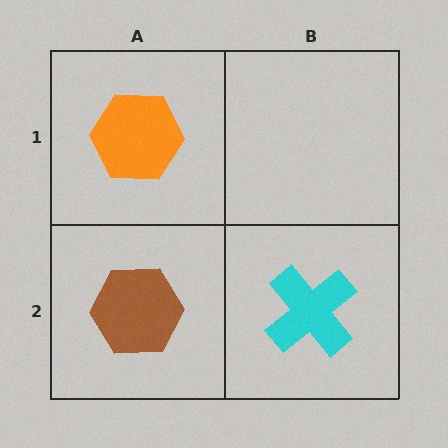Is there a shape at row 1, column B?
No, that cell is empty.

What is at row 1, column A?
An orange hexagon.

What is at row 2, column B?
A cyan cross.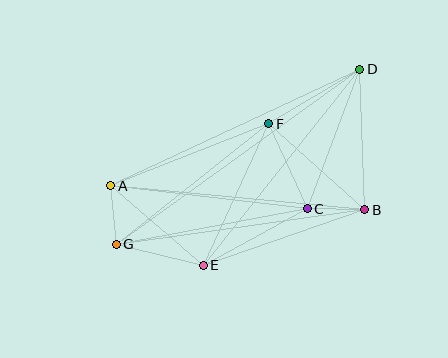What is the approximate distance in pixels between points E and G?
The distance between E and G is approximately 89 pixels.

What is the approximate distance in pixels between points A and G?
The distance between A and G is approximately 59 pixels.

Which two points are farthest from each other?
Points D and G are farthest from each other.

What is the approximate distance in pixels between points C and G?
The distance between C and G is approximately 194 pixels.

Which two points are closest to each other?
Points B and C are closest to each other.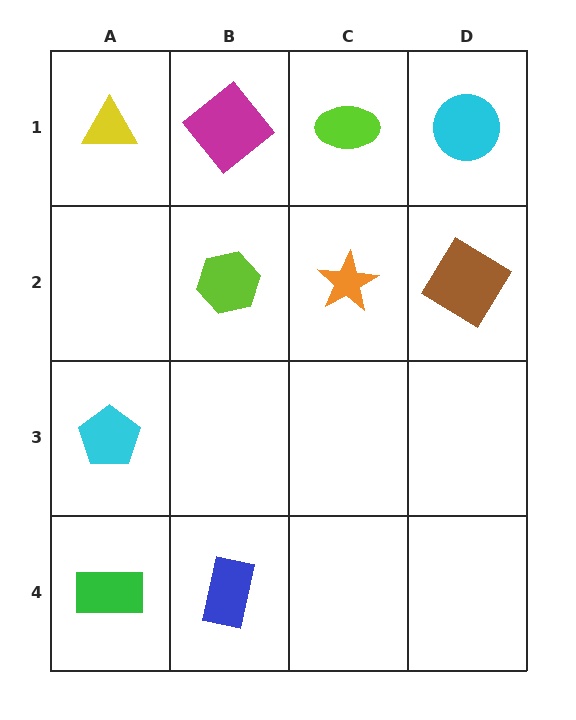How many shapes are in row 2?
3 shapes.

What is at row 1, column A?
A yellow triangle.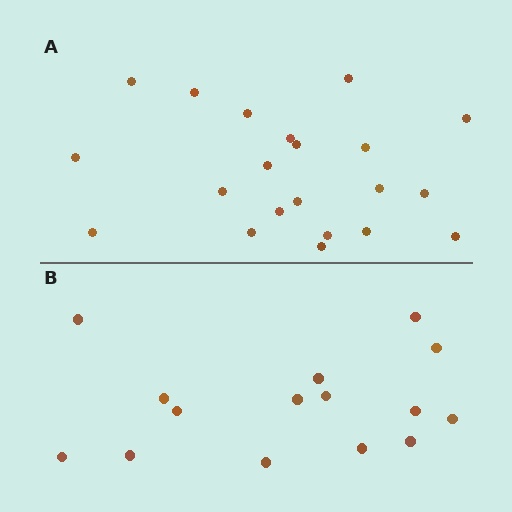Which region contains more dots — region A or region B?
Region A (the top region) has more dots.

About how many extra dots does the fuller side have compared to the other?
Region A has about 6 more dots than region B.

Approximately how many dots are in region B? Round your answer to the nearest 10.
About 20 dots. (The exact count is 15, which rounds to 20.)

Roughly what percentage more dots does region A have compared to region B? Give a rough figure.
About 40% more.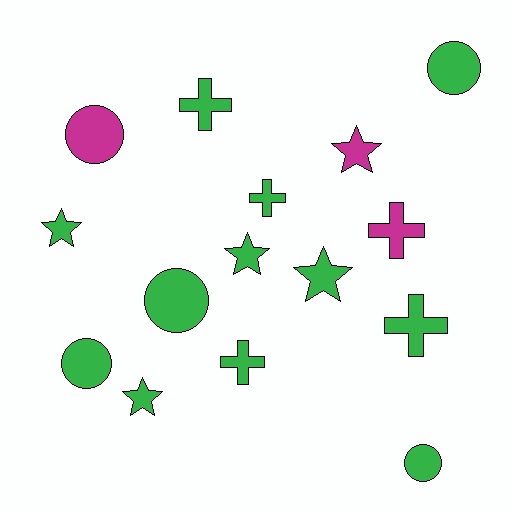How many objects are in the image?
There are 15 objects.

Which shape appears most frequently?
Cross, with 5 objects.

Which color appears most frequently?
Green, with 12 objects.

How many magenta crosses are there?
There is 1 magenta cross.